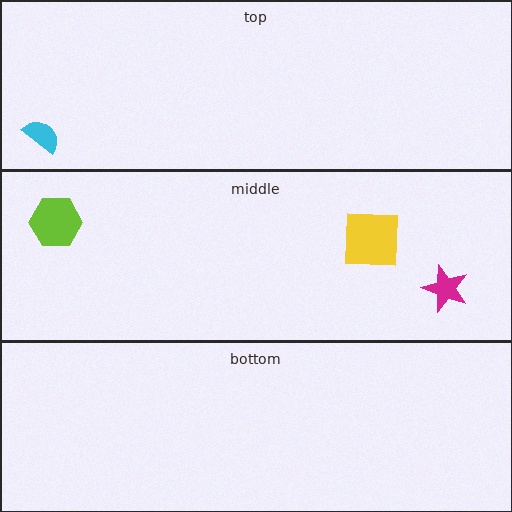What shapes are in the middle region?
The magenta star, the lime hexagon, the yellow square.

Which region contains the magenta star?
The middle region.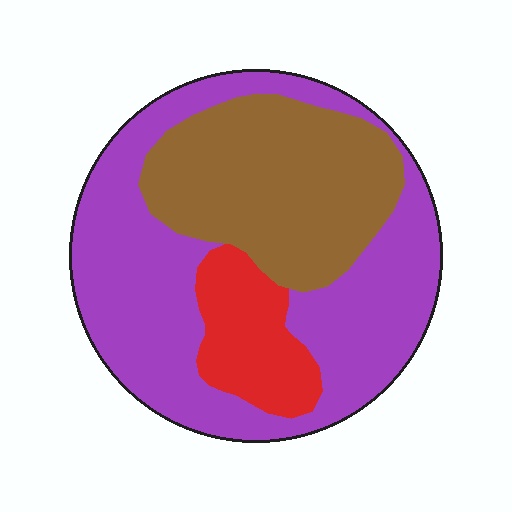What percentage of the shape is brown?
Brown covers around 35% of the shape.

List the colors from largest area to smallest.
From largest to smallest: purple, brown, red.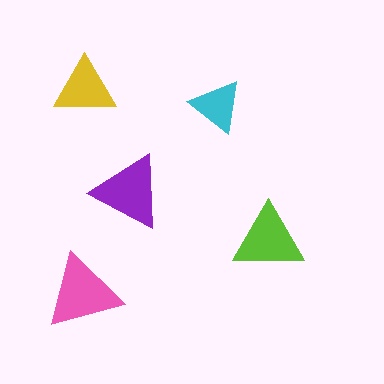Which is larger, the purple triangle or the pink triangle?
The pink one.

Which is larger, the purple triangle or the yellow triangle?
The purple one.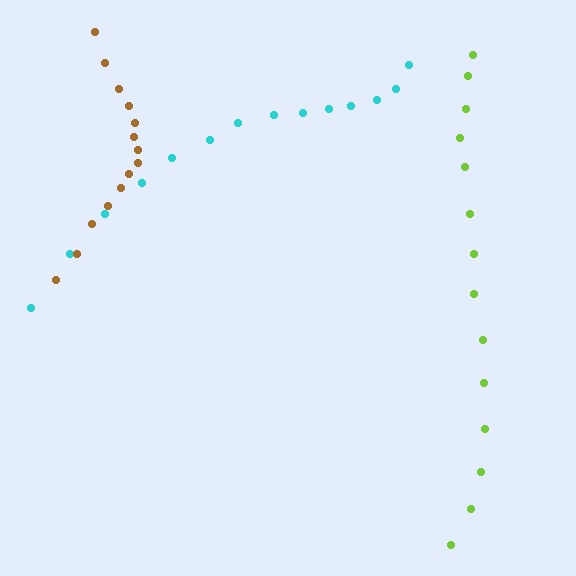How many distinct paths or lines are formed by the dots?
There are 3 distinct paths.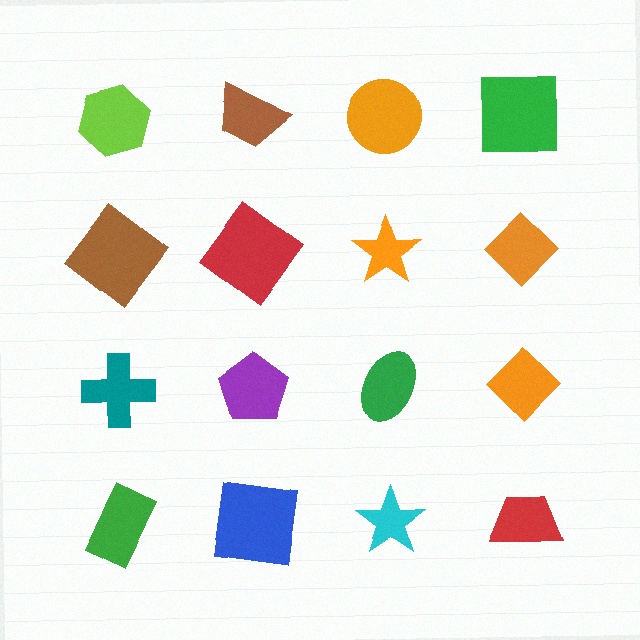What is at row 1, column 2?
A brown trapezoid.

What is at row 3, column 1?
A teal cross.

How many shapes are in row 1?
4 shapes.